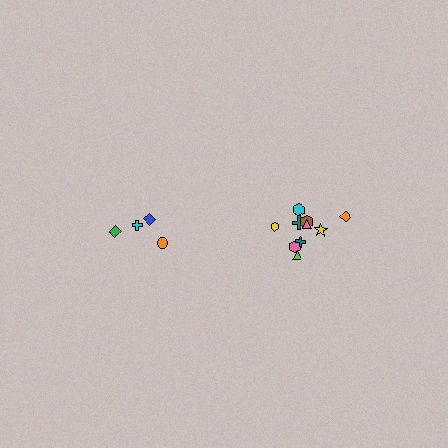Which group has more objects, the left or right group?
The right group.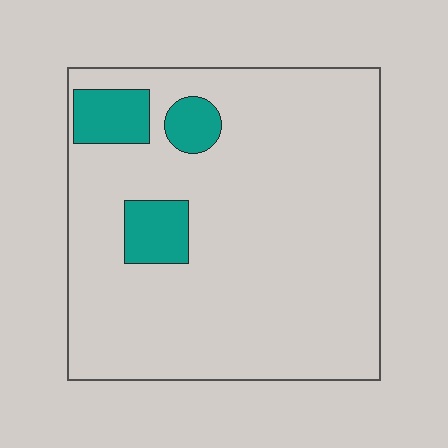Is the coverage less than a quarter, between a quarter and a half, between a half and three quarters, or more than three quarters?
Less than a quarter.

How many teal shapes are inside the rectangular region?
3.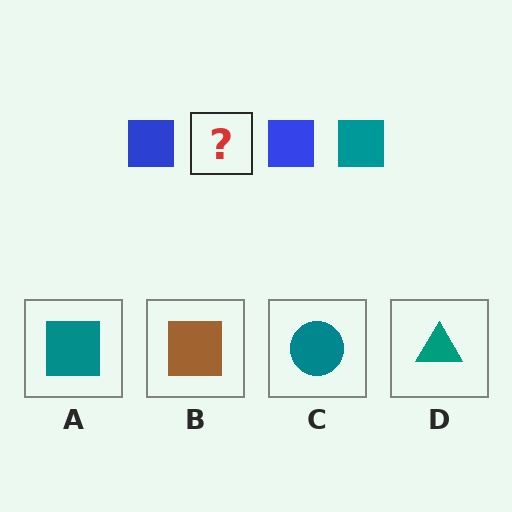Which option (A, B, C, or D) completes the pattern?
A.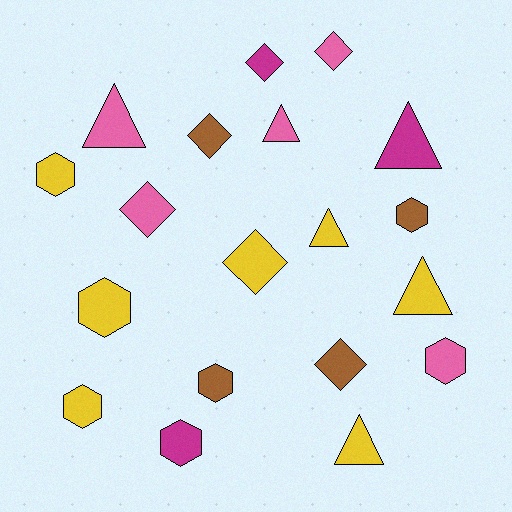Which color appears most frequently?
Yellow, with 7 objects.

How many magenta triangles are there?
There is 1 magenta triangle.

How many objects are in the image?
There are 19 objects.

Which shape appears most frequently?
Hexagon, with 7 objects.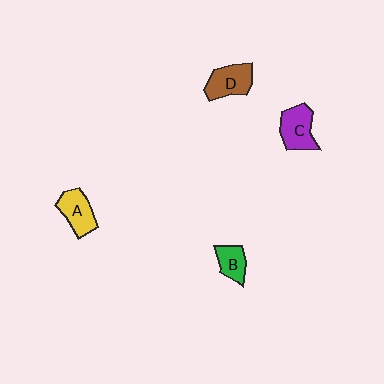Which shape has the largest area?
Shape C (purple).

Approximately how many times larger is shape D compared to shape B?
Approximately 1.5 times.